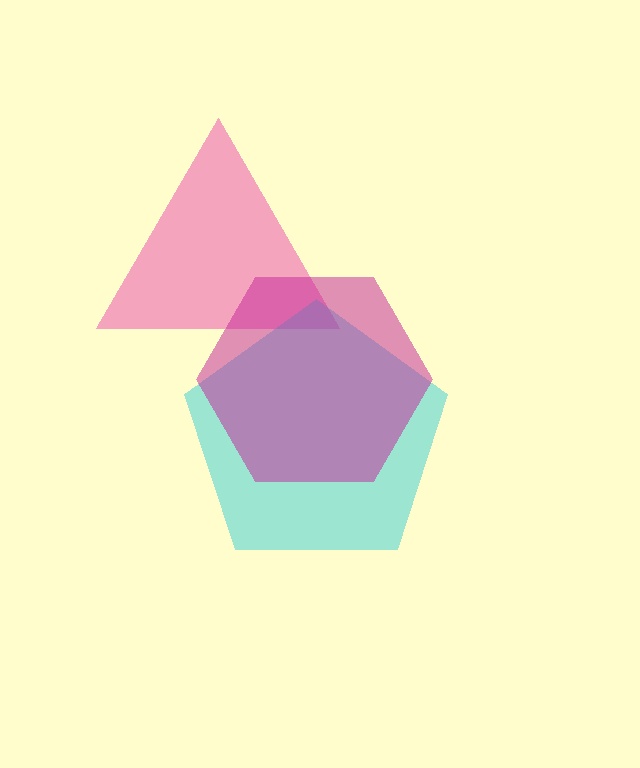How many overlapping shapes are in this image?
There are 3 overlapping shapes in the image.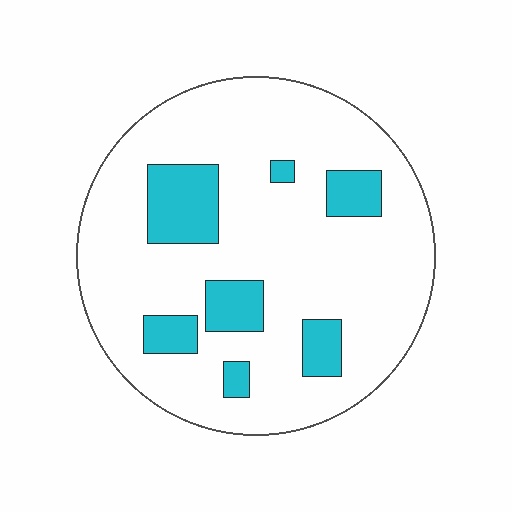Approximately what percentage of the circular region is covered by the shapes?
Approximately 15%.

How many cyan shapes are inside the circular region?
7.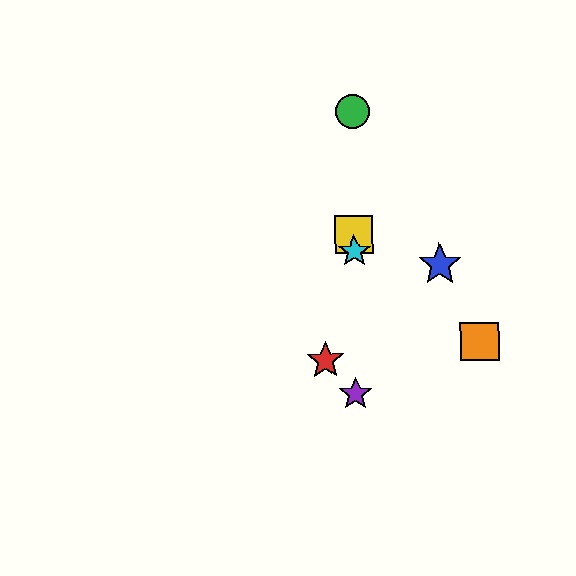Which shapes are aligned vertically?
The green circle, the yellow square, the purple star, the cyan star are aligned vertically.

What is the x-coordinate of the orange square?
The orange square is at x≈480.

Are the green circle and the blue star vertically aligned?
No, the green circle is at x≈353 and the blue star is at x≈440.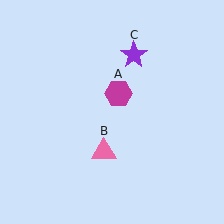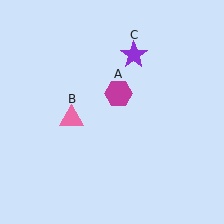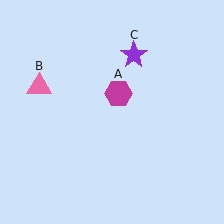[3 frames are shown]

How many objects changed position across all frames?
1 object changed position: pink triangle (object B).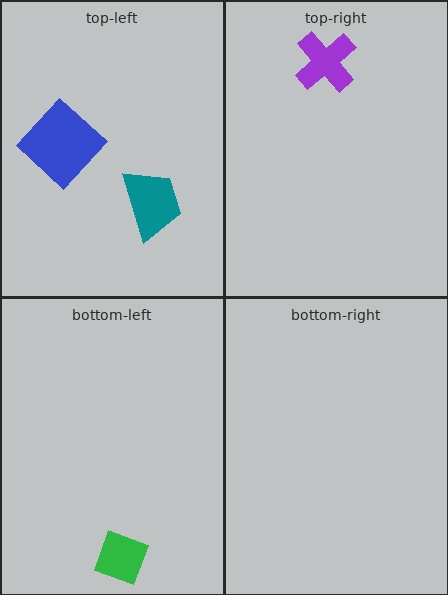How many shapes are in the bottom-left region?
1.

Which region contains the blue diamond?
The top-left region.